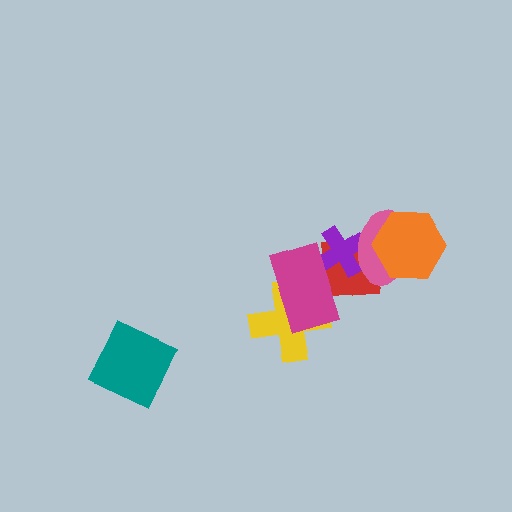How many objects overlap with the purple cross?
3 objects overlap with the purple cross.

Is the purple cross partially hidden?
Yes, it is partially covered by another shape.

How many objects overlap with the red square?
3 objects overlap with the red square.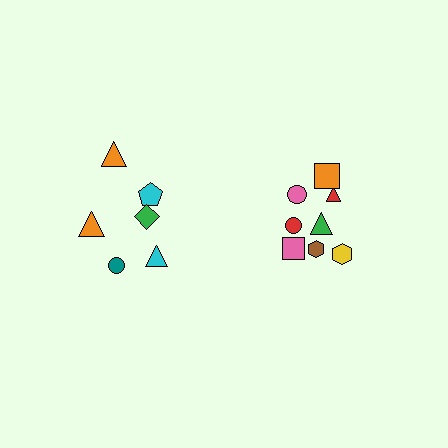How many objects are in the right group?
There are 8 objects.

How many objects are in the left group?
There are 6 objects.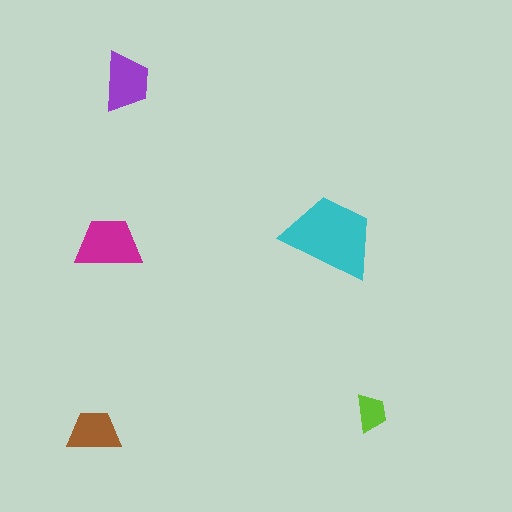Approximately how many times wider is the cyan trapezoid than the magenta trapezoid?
About 1.5 times wider.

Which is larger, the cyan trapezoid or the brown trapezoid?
The cyan one.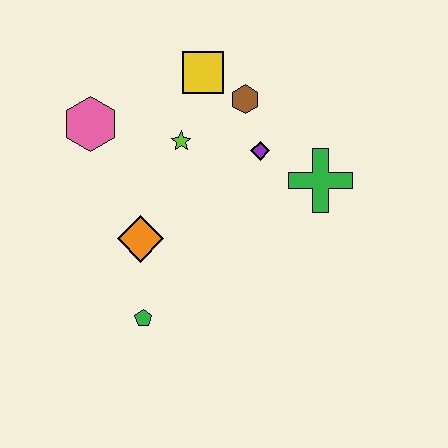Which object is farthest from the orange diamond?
The green cross is farthest from the orange diamond.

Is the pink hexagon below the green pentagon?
No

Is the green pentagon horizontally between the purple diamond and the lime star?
No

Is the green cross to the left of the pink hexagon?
No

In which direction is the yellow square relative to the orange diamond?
The yellow square is above the orange diamond.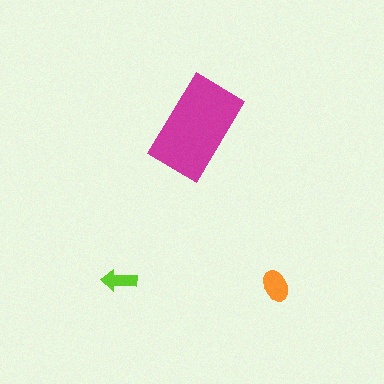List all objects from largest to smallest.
The magenta rectangle, the orange ellipse, the lime arrow.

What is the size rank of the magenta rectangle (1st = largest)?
1st.